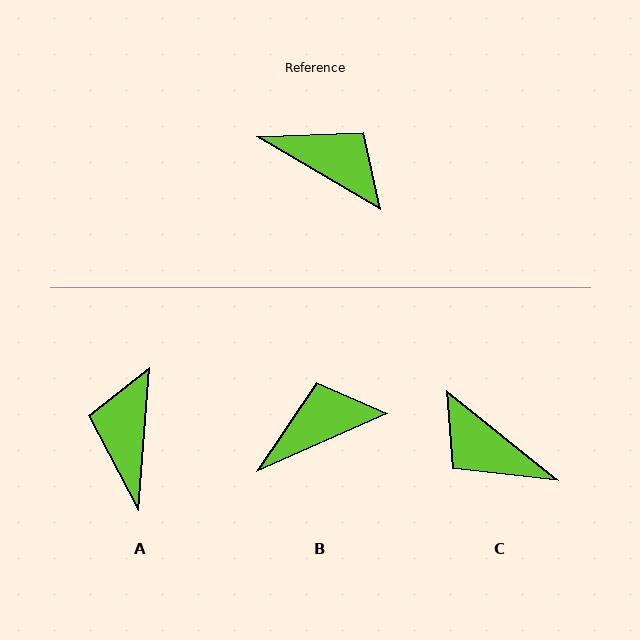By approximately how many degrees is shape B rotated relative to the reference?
Approximately 54 degrees counter-clockwise.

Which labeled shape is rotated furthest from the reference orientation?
C, about 172 degrees away.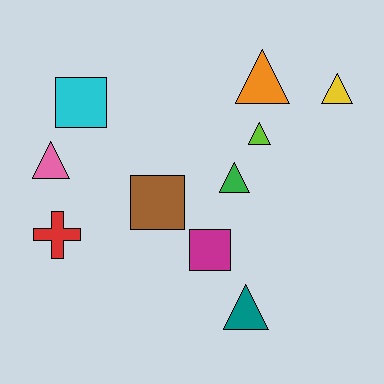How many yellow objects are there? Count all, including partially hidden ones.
There is 1 yellow object.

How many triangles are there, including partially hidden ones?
There are 6 triangles.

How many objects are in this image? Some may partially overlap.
There are 10 objects.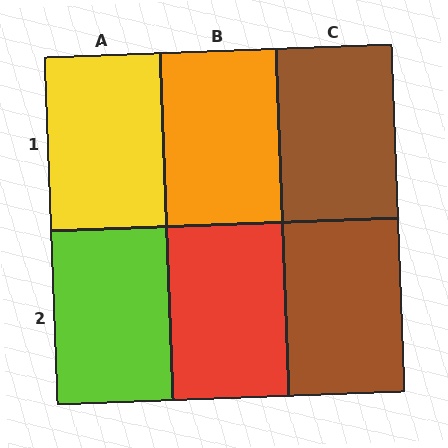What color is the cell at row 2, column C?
Brown.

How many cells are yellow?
1 cell is yellow.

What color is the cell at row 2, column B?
Red.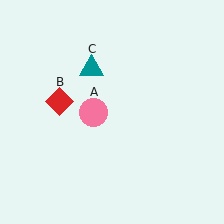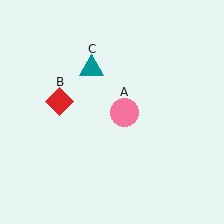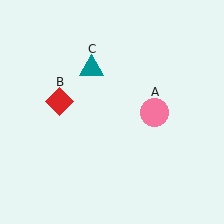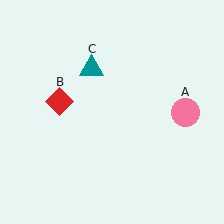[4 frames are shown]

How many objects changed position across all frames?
1 object changed position: pink circle (object A).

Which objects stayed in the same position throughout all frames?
Red diamond (object B) and teal triangle (object C) remained stationary.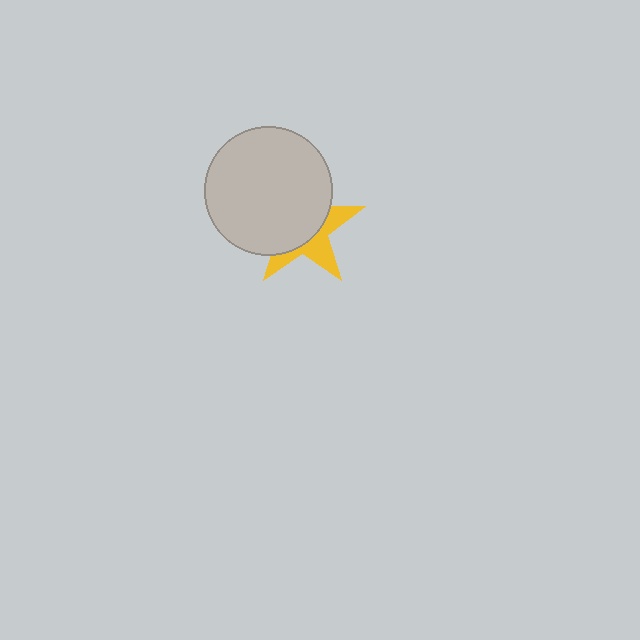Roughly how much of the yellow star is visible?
A small part of it is visible (roughly 38%).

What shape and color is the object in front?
The object in front is a light gray circle.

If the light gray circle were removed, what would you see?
You would see the complete yellow star.